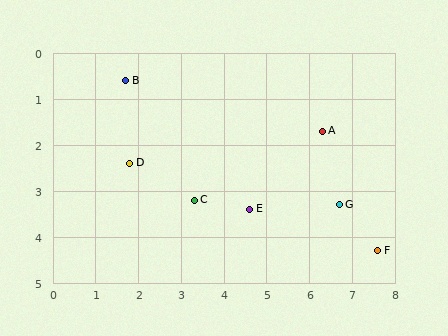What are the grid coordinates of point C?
Point C is at approximately (3.3, 3.2).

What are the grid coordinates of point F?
Point F is at approximately (7.6, 4.3).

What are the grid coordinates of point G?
Point G is at approximately (6.7, 3.3).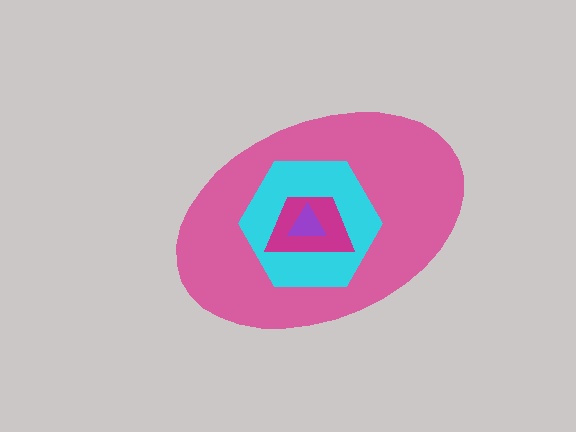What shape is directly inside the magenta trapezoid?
The purple triangle.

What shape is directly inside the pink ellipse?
The cyan hexagon.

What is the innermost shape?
The purple triangle.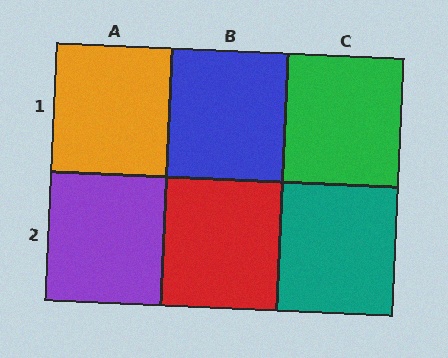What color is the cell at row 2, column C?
Teal.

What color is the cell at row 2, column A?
Purple.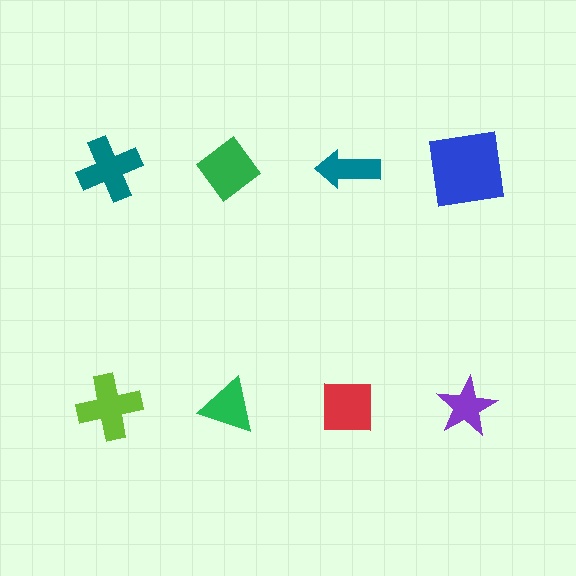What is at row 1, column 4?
A blue square.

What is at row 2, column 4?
A purple star.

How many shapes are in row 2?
4 shapes.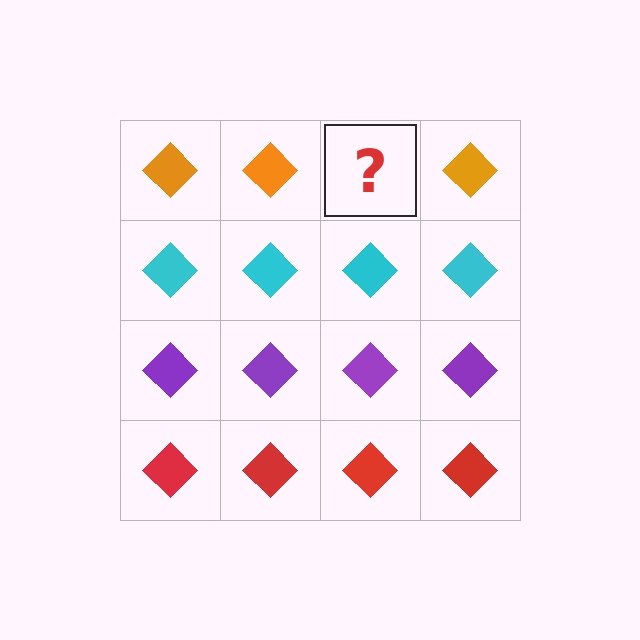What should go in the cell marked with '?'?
The missing cell should contain an orange diamond.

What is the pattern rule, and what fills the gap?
The rule is that each row has a consistent color. The gap should be filled with an orange diamond.